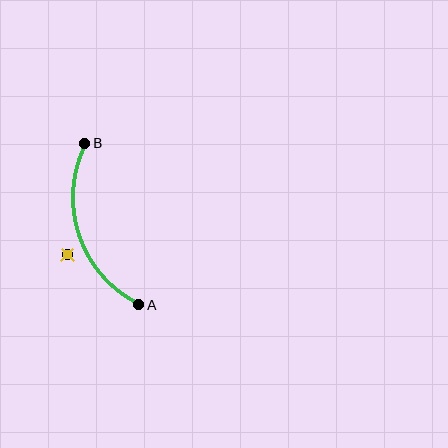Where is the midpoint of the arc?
The arc midpoint is the point on the curve farthest from the straight line joining A and B. It sits to the left of that line.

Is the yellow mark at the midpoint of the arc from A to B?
No — the yellow mark does not lie on the arc at all. It sits slightly outside the curve.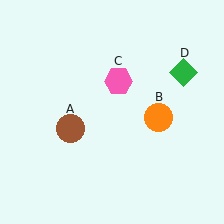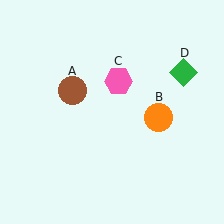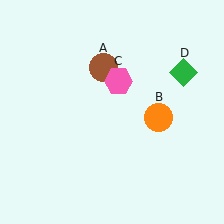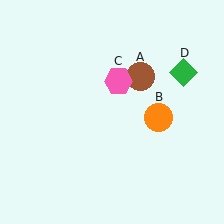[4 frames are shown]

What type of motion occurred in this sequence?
The brown circle (object A) rotated clockwise around the center of the scene.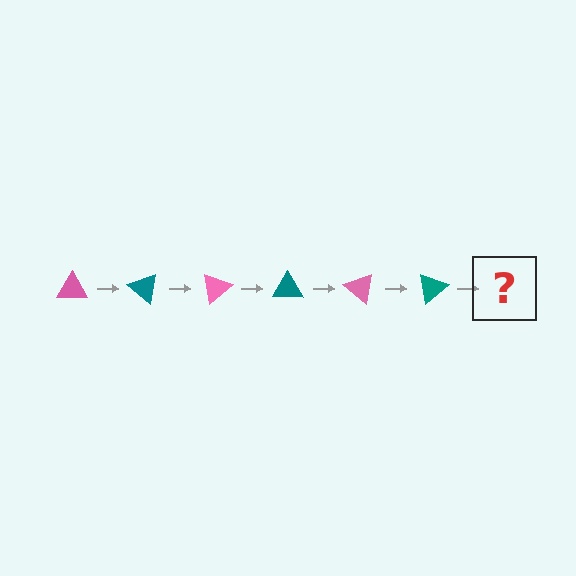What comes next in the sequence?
The next element should be a pink triangle, rotated 240 degrees from the start.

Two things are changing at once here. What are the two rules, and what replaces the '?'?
The two rules are that it rotates 40 degrees each step and the color cycles through pink and teal. The '?' should be a pink triangle, rotated 240 degrees from the start.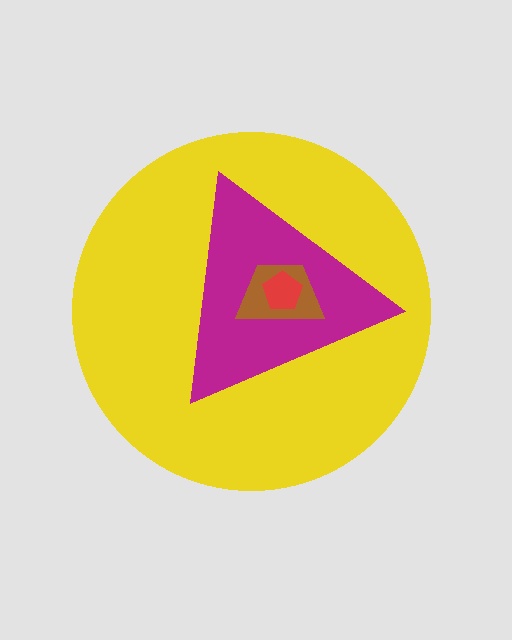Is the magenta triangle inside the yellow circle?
Yes.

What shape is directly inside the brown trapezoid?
The red pentagon.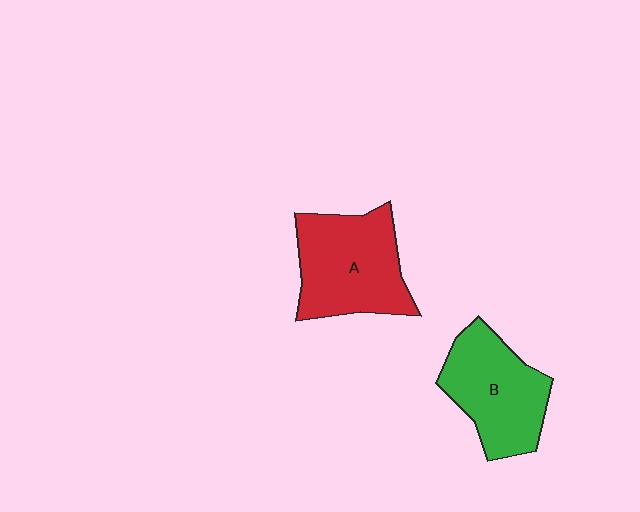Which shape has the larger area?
Shape A (red).